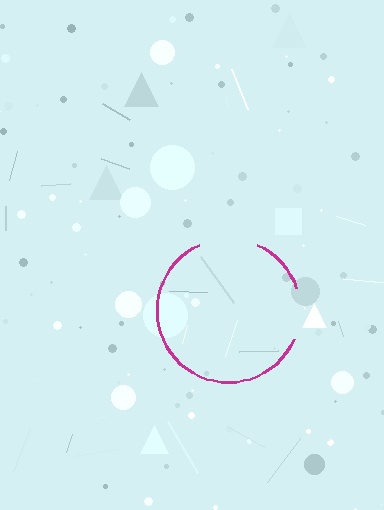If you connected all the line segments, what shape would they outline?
They would outline a circle.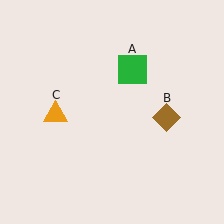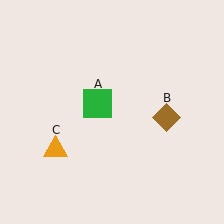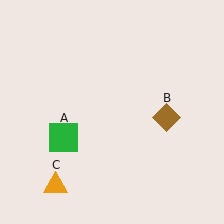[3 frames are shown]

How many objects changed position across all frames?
2 objects changed position: green square (object A), orange triangle (object C).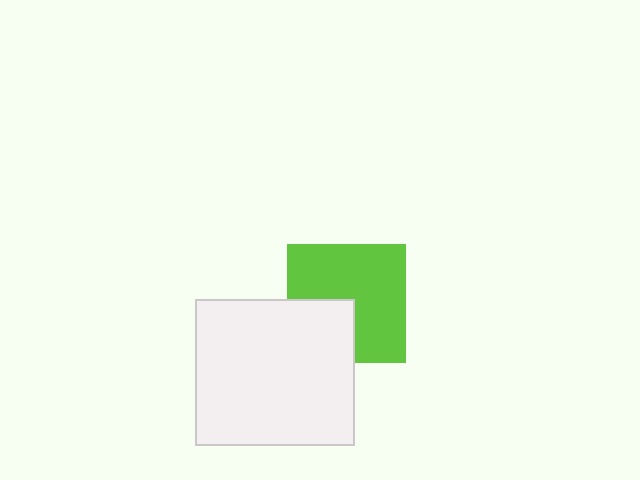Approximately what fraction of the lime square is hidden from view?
Roughly 31% of the lime square is hidden behind the white rectangle.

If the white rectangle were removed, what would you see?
You would see the complete lime square.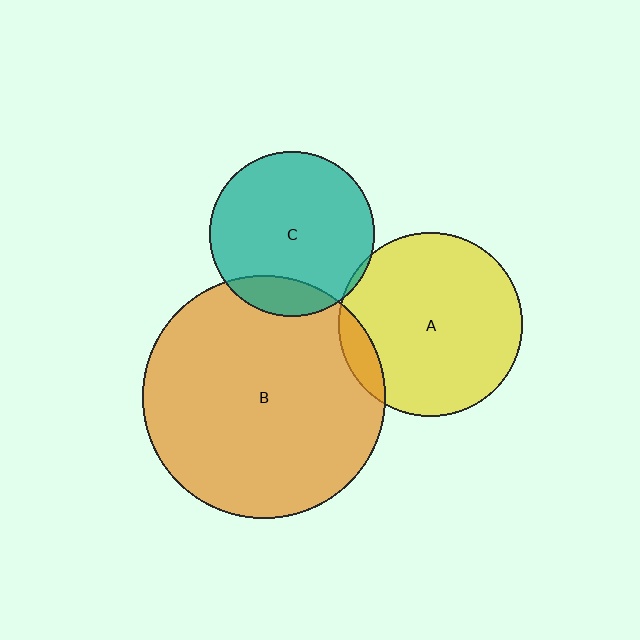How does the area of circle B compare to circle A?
Approximately 1.7 times.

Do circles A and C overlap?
Yes.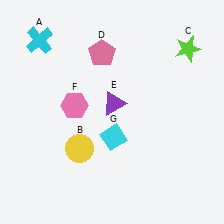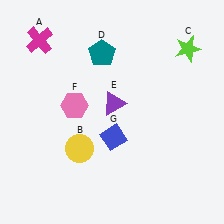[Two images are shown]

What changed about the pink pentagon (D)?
In Image 1, D is pink. In Image 2, it changed to teal.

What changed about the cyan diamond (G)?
In Image 1, G is cyan. In Image 2, it changed to blue.